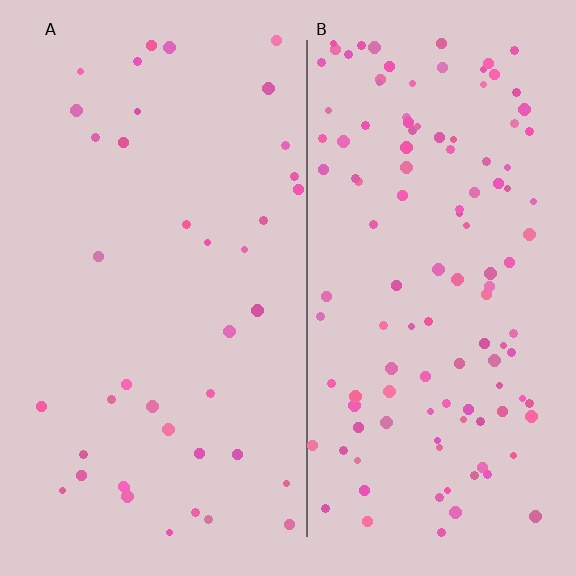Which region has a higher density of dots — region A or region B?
B (the right).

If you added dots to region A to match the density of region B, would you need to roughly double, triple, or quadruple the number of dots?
Approximately triple.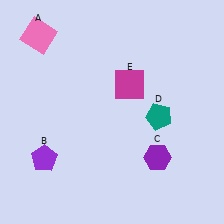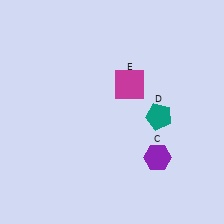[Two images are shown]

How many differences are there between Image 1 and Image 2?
There are 2 differences between the two images.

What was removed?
The purple pentagon (B), the pink square (A) were removed in Image 2.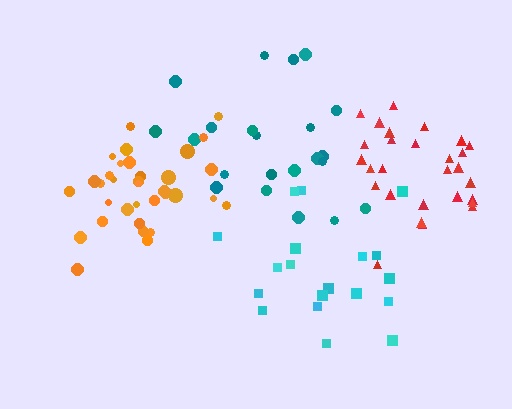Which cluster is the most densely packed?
Orange.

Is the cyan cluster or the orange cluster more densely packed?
Orange.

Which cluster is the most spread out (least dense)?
Cyan.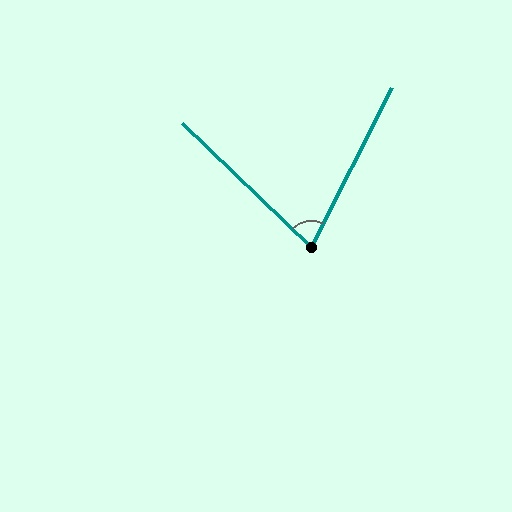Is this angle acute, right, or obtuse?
It is acute.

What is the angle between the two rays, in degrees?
Approximately 73 degrees.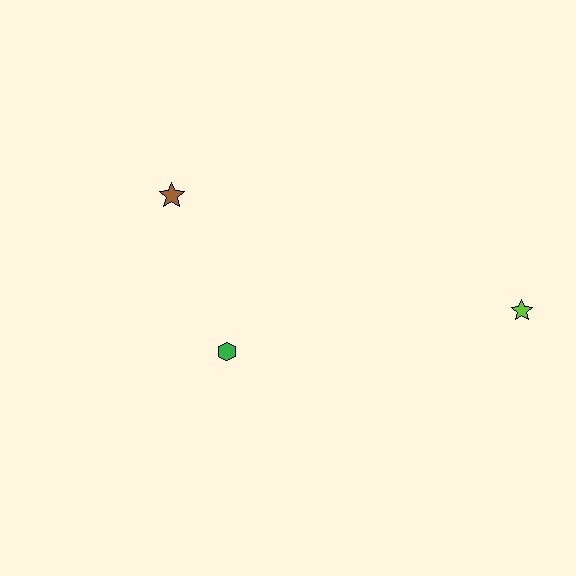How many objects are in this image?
There are 3 objects.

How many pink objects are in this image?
There are no pink objects.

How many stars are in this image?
There are 2 stars.